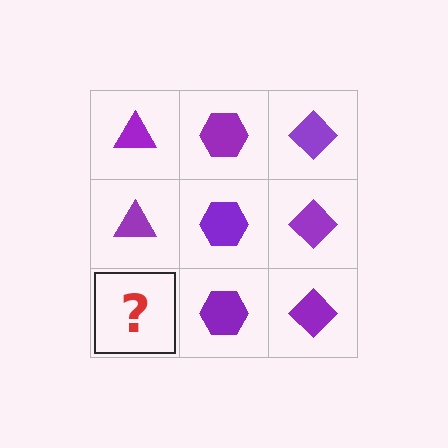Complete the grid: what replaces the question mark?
The question mark should be replaced with a purple triangle.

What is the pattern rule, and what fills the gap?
The rule is that each column has a consistent shape. The gap should be filled with a purple triangle.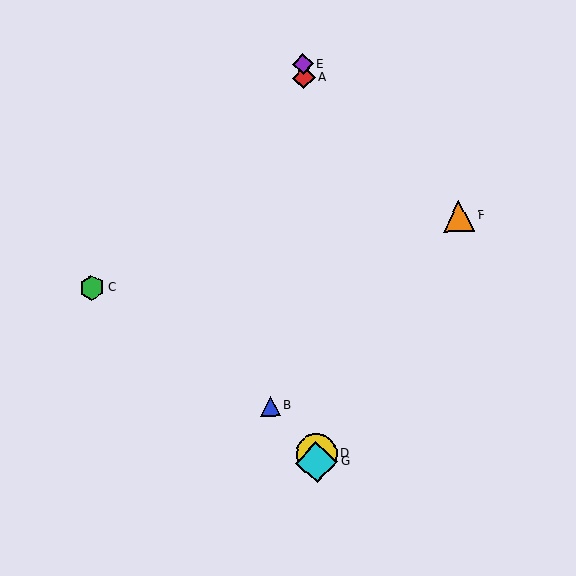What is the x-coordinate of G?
Object G is at x≈317.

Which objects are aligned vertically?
Objects A, D, E, G are aligned vertically.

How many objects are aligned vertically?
4 objects (A, D, E, G) are aligned vertically.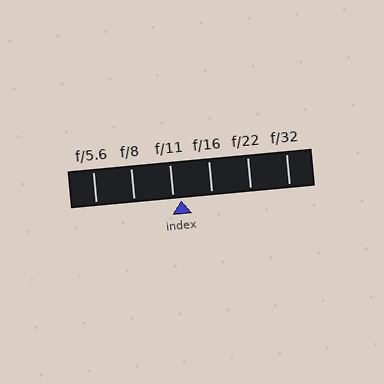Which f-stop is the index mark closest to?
The index mark is closest to f/11.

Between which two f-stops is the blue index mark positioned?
The index mark is between f/11 and f/16.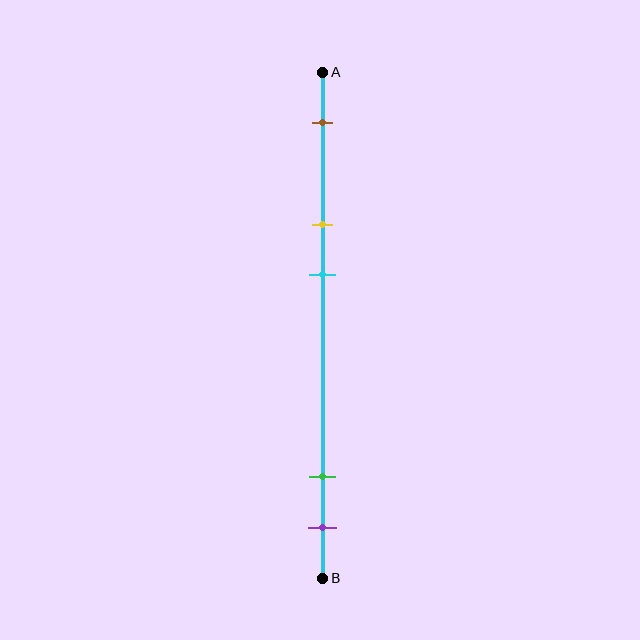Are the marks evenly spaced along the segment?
No, the marks are not evenly spaced.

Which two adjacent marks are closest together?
The green and purple marks are the closest adjacent pair.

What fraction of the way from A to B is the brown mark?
The brown mark is approximately 10% (0.1) of the way from A to B.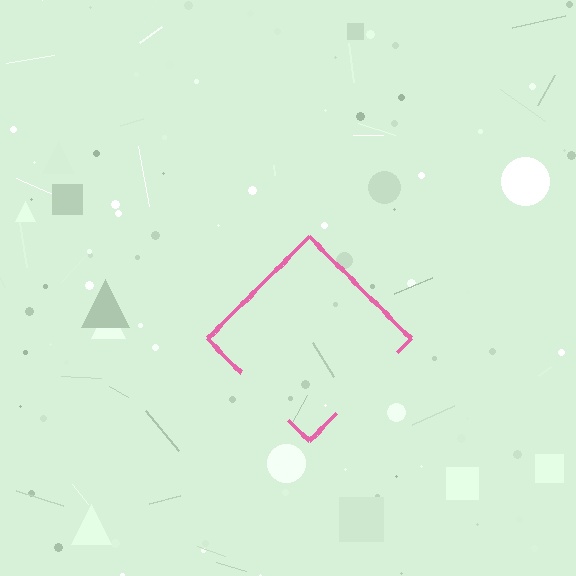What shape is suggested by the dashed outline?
The dashed outline suggests a diamond.